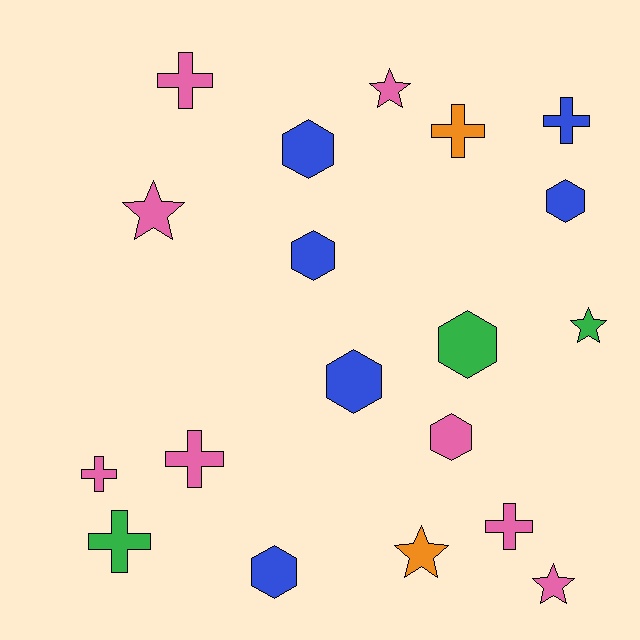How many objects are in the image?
There are 19 objects.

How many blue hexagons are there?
There are 5 blue hexagons.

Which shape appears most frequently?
Hexagon, with 7 objects.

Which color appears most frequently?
Pink, with 8 objects.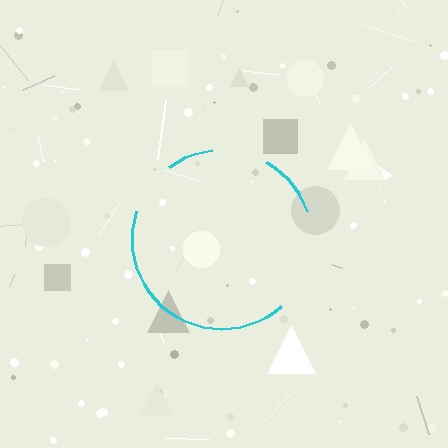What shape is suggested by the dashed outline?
The dashed outline suggests a circle.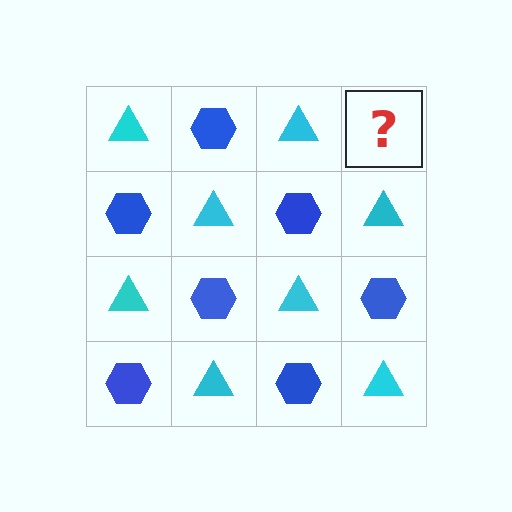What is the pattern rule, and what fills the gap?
The rule is that it alternates cyan triangle and blue hexagon in a checkerboard pattern. The gap should be filled with a blue hexagon.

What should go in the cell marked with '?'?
The missing cell should contain a blue hexagon.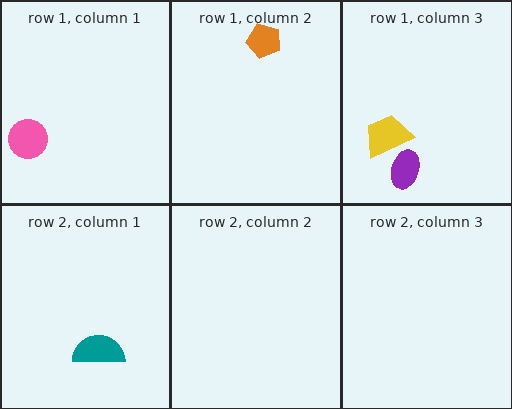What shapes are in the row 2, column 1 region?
The teal semicircle.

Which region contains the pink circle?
The row 1, column 1 region.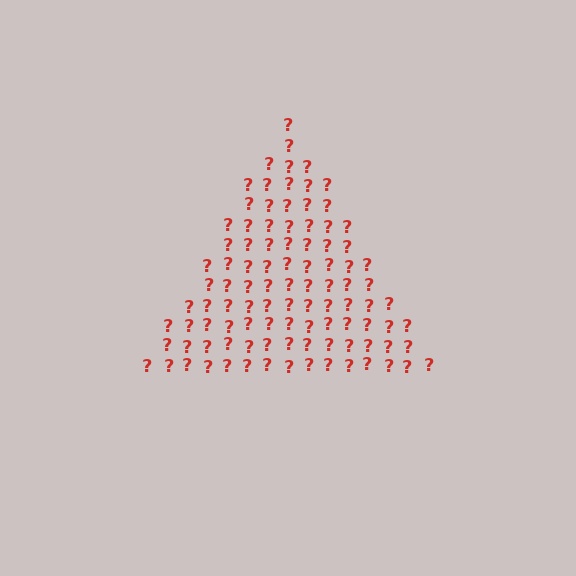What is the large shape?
The large shape is a triangle.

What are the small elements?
The small elements are question marks.